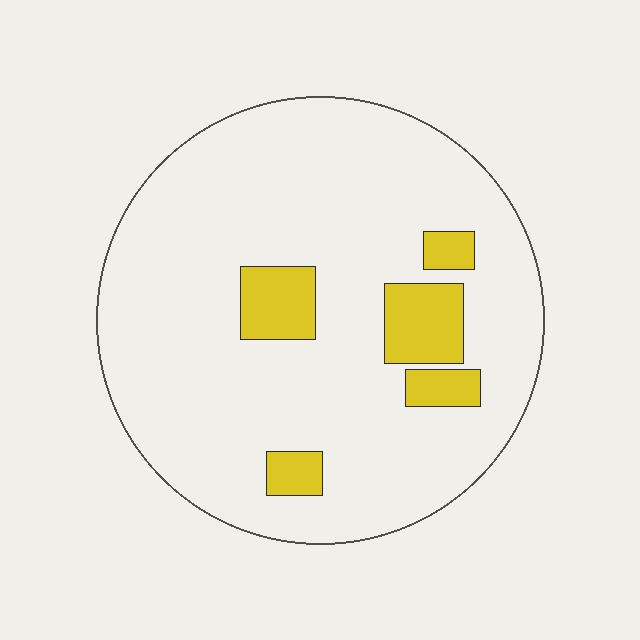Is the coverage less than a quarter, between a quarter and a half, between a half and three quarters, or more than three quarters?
Less than a quarter.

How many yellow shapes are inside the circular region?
5.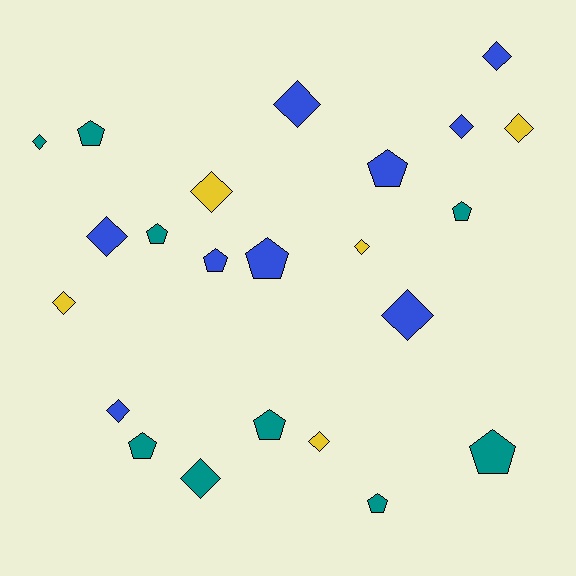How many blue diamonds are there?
There are 6 blue diamonds.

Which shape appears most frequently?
Diamond, with 13 objects.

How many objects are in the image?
There are 23 objects.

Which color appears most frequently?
Teal, with 9 objects.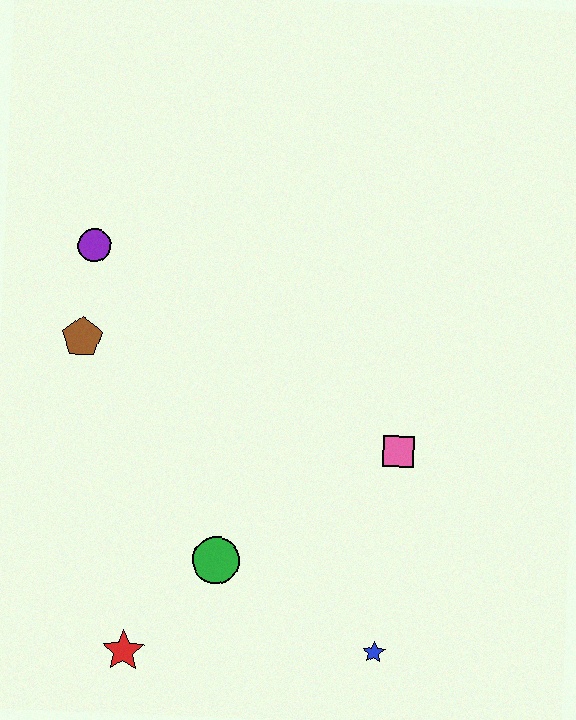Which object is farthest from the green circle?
The purple circle is farthest from the green circle.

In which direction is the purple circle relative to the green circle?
The purple circle is above the green circle.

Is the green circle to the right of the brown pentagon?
Yes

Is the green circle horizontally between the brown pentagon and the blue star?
Yes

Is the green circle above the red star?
Yes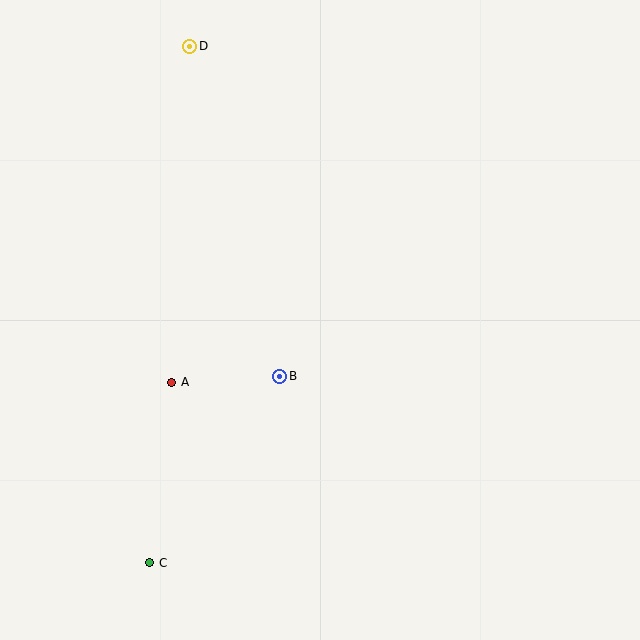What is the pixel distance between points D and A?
The distance between D and A is 337 pixels.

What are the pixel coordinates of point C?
Point C is at (150, 563).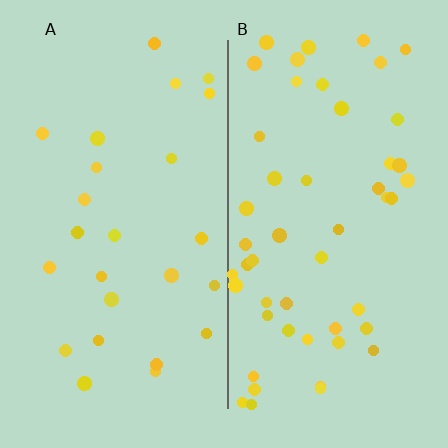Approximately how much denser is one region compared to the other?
Approximately 2.0× — region B over region A.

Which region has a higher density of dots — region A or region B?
B (the right).